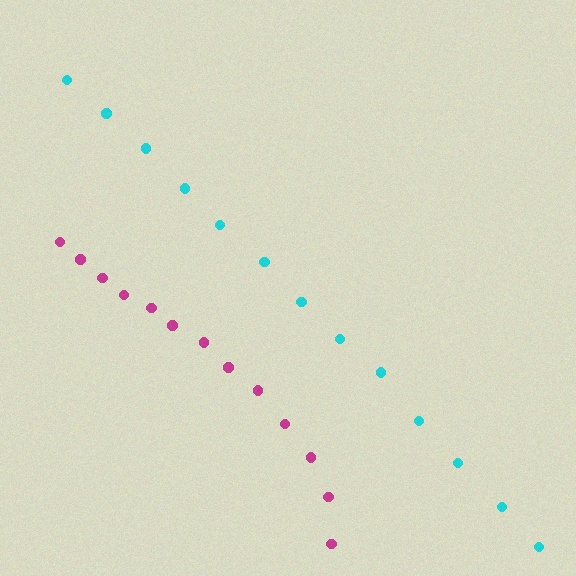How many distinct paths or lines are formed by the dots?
There are 2 distinct paths.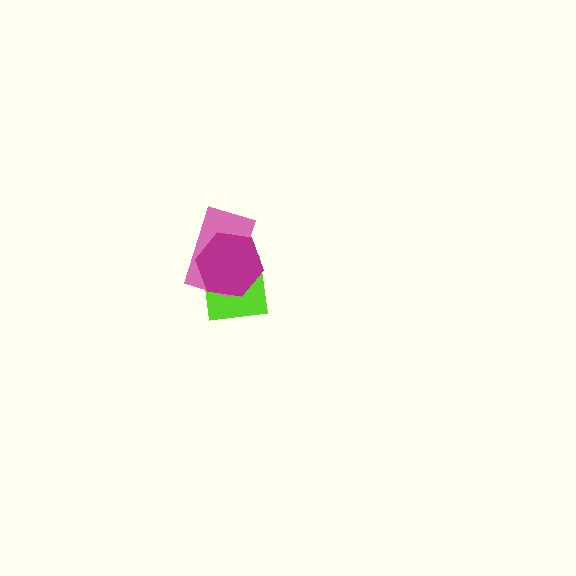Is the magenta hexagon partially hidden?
No, no other shape covers it.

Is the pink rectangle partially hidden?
Yes, it is partially covered by another shape.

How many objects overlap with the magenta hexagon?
2 objects overlap with the magenta hexagon.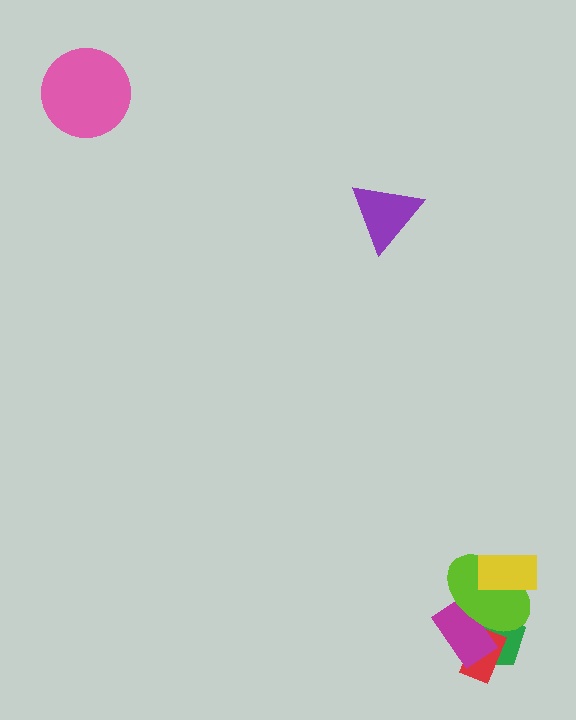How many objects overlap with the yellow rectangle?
1 object overlaps with the yellow rectangle.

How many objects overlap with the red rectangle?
3 objects overlap with the red rectangle.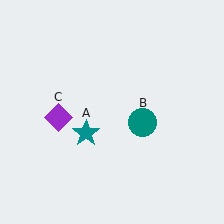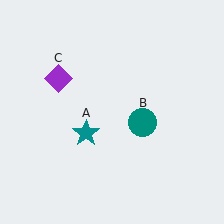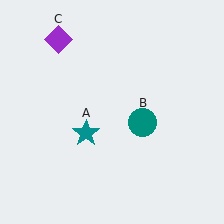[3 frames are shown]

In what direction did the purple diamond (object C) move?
The purple diamond (object C) moved up.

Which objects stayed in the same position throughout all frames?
Teal star (object A) and teal circle (object B) remained stationary.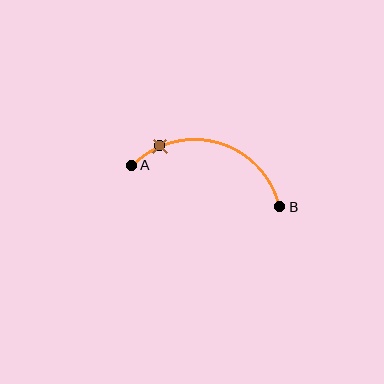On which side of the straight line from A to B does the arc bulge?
The arc bulges above the straight line connecting A and B.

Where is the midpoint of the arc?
The arc midpoint is the point on the curve farthest from the straight line joining A and B. It sits above that line.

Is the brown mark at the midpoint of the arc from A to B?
No. The brown mark lies on the arc but is closer to endpoint A. The arc midpoint would be at the point on the curve equidistant along the arc from both A and B.